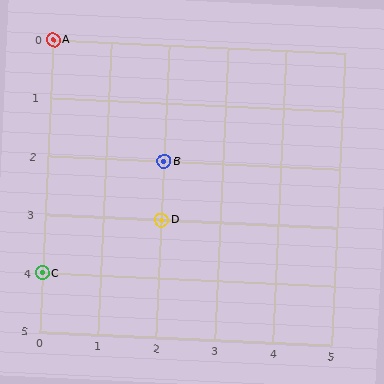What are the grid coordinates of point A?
Point A is at grid coordinates (0, 0).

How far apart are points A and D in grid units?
Points A and D are 2 columns and 3 rows apart (about 3.6 grid units diagonally).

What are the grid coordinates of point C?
Point C is at grid coordinates (0, 4).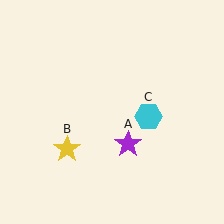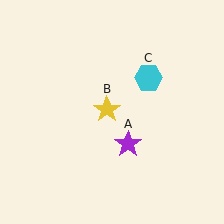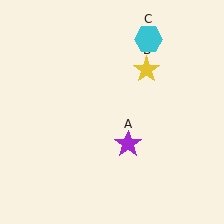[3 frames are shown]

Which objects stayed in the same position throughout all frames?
Purple star (object A) remained stationary.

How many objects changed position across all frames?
2 objects changed position: yellow star (object B), cyan hexagon (object C).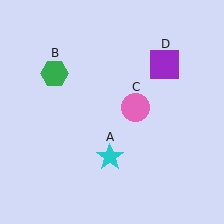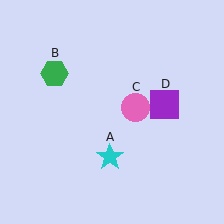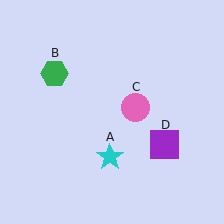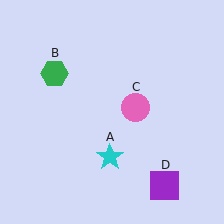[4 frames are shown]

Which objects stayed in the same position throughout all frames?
Cyan star (object A) and green hexagon (object B) and pink circle (object C) remained stationary.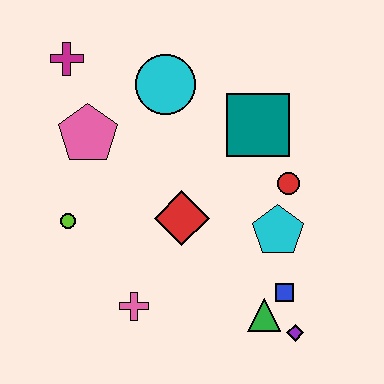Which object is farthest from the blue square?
The magenta cross is farthest from the blue square.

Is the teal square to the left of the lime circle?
No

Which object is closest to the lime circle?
The pink pentagon is closest to the lime circle.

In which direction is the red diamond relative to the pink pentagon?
The red diamond is to the right of the pink pentagon.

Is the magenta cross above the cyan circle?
Yes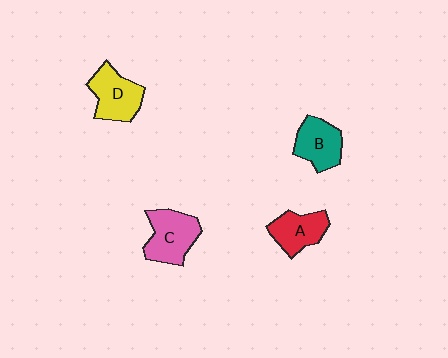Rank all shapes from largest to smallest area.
From largest to smallest: C (pink), D (yellow), B (teal), A (red).